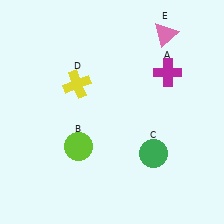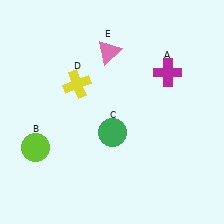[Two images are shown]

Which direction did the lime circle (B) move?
The lime circle (B) moved left.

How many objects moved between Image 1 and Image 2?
3 objects moved between the two images.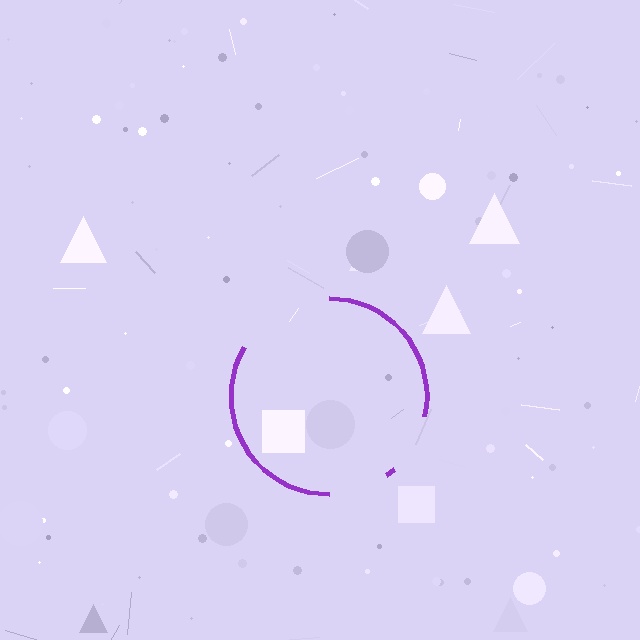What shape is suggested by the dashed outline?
The dashed outline suggests a circle.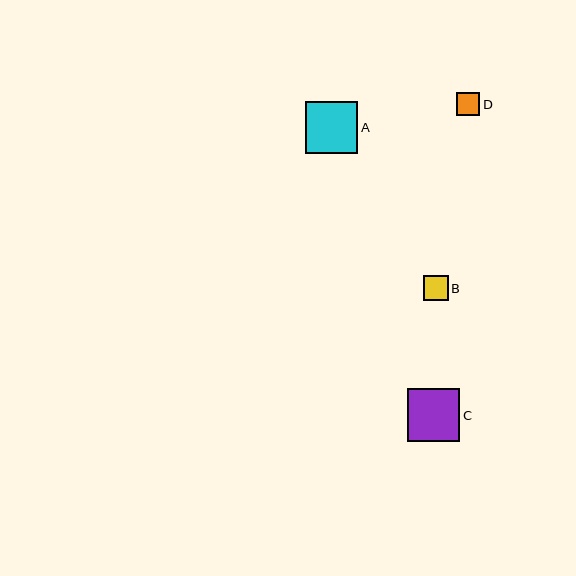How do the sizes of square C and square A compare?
Square C and square A are approximately the same size.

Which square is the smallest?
Square D is the smallest with a size of approximately 23 pixels.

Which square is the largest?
Square C is the largest with a size of approximately 52 pixels.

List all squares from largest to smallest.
From largest to smallest: C, A, B, D.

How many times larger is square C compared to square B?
Square C is approximately 2.1 times the size of square B.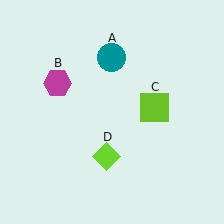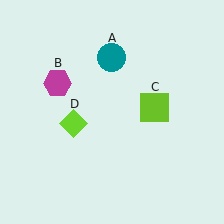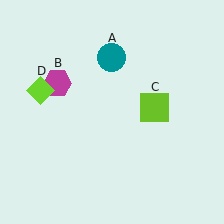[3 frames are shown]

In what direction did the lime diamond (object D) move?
The lime diamond (object D) moved up and to the left.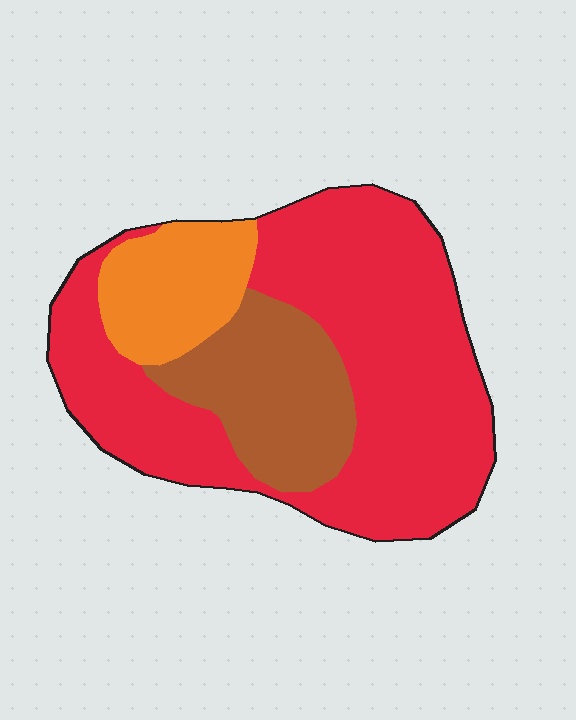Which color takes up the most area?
Red, at roughly 65%.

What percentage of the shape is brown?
Brown covers roughly 20% of the shape.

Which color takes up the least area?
Orange, at roughly 15%.